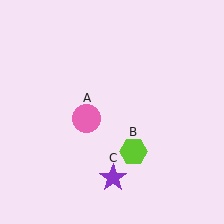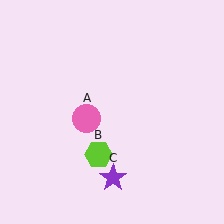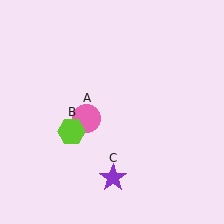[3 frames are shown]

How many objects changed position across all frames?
1 object changed position: lime hexagon (object B).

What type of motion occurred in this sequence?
The lime hexagon (object B) rotated clockwise around the center of the scene.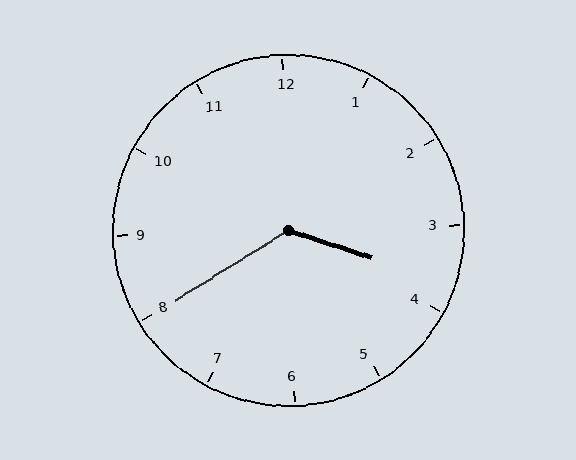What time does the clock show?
3:40.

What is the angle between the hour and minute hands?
Approximately 130 degrees.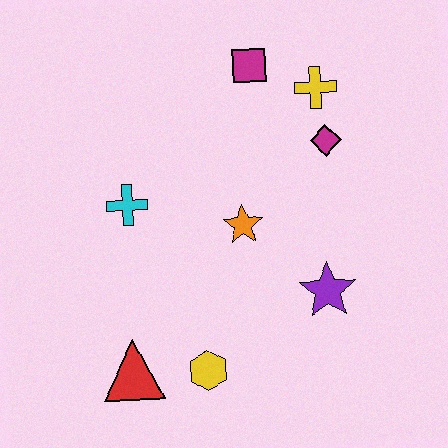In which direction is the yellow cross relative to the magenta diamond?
The yellow cross is above the magenta diamond.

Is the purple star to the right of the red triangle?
Yes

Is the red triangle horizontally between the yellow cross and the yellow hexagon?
No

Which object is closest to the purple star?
The orange star is closest to the purple star.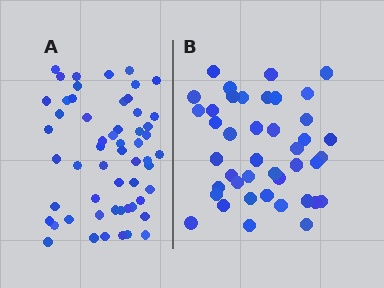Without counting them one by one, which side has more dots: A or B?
Region A (the left region) has more dots.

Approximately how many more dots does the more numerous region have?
Region A has approximately 15 more dots than region B.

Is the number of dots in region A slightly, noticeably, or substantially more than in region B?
Region A has noticeably more, but not dramatically so. The ratio is roughly 1.3 to 1.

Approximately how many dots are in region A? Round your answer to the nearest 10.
About 60 dots. (The exact count is 56, which rounds to 60.)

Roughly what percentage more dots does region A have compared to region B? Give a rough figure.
About 35% more.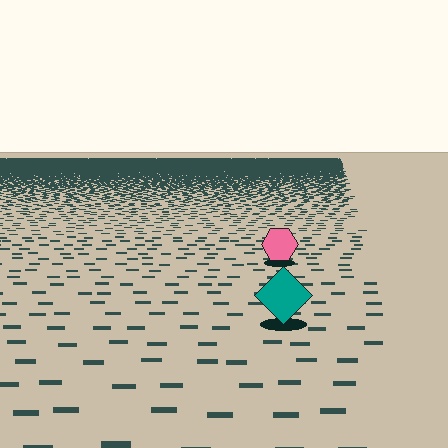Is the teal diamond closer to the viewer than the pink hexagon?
Yes. The teal diamond is closer — you can tell from the texture gradient: the ground texture is coarser near it.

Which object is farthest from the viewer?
The pink hexagon is farthest from the viewer. It appears smaller and the ground texture around it is denser.